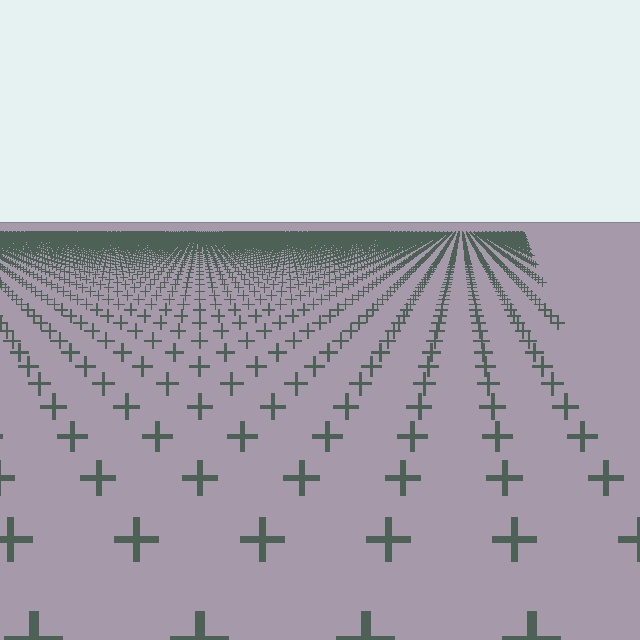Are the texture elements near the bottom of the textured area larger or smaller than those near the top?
Larger. Near the bottom, elements are closer to the viewer and appear at a bigger on-screen size.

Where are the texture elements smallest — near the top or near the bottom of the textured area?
Near the top.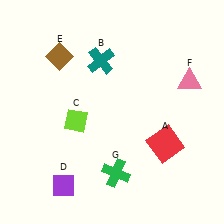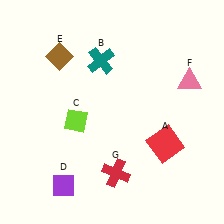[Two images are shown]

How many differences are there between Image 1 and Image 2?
There is 1 difference between the two images.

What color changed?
The cross (G) changed from green in Image 1 to red in Image 2.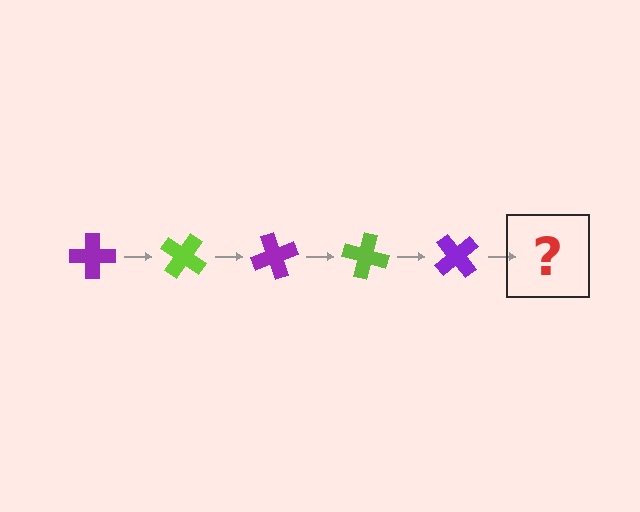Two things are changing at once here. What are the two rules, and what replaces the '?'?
The two rules are that it rotates 35 degrees each step and the color cycles through purple and lime. The '?' should be a lime cross, rotated 175 degrees from the start.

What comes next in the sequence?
The next element should be a lime cross, rotated 175 degrees from the start.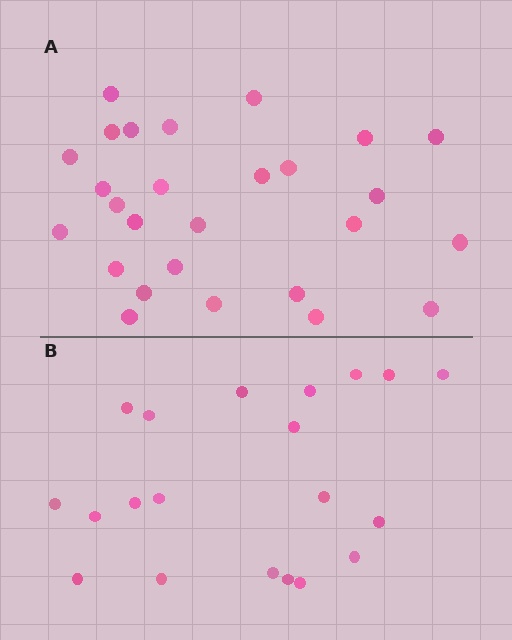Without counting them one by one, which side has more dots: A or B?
Region A (the top region) has more dots.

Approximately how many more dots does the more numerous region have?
Region A has roughly 8 or so more dots than region B.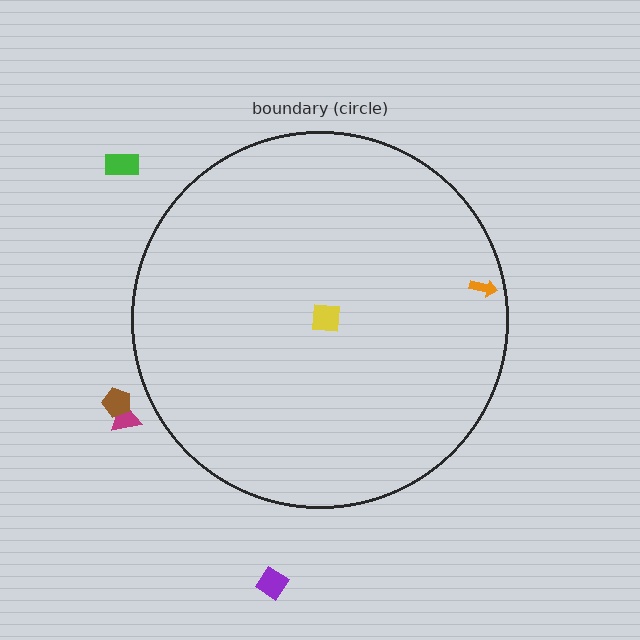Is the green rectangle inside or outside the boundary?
Outside.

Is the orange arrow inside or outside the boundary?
Inside.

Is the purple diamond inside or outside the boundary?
Outside.